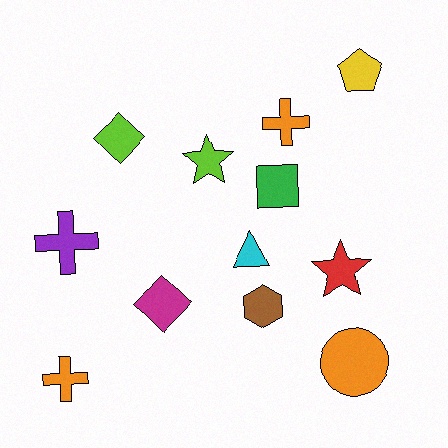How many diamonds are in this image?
There are 2 diamonds.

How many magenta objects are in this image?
There is 1 magenta object.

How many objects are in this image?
There are 12 objects.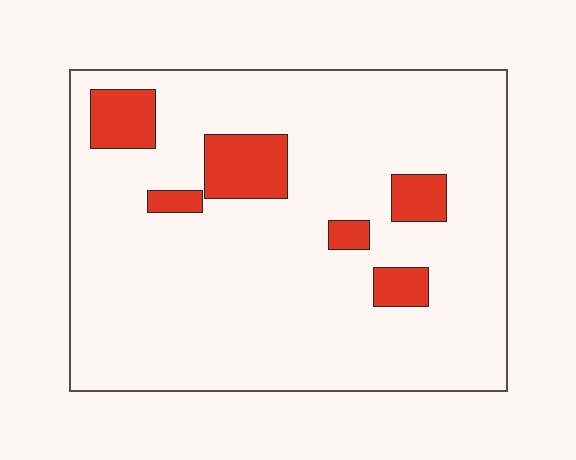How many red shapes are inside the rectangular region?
6.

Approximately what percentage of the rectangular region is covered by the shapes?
Approximately 10%.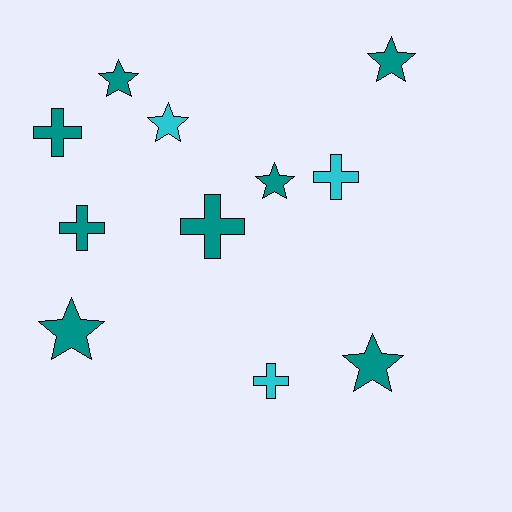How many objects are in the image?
There are 11 objects.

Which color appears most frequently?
Teal, with 8 objects.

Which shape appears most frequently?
Star, with 6 objects.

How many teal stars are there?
There are 5 teal stars.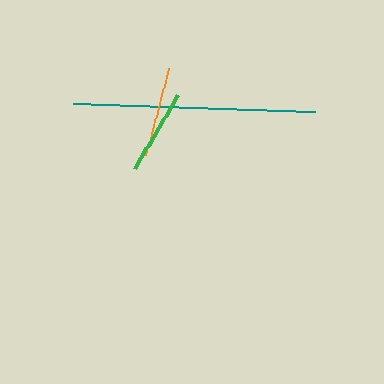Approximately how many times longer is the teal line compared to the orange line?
The teal line is approximately 2.7 times the length of the orange line.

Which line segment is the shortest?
The green line is the shortest at approximately 85 pixels.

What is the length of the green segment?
The green segment is approximately 85 pixels long.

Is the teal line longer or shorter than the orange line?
The teal line is longer than the orange line.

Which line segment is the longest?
The teal line is the longest at approximately 242 pixels.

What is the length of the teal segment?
The teal segment is approximately 242 pixels long.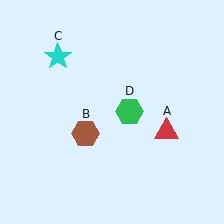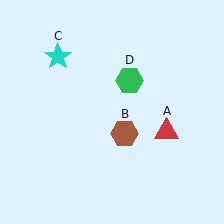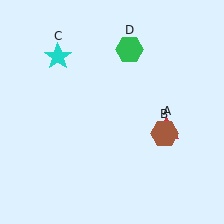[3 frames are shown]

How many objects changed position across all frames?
2 objects changed position: brown hexagon (object B), green hexagon (object D).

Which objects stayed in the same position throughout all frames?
Red triangle (object A) and cyan star (object C) remained stationary.